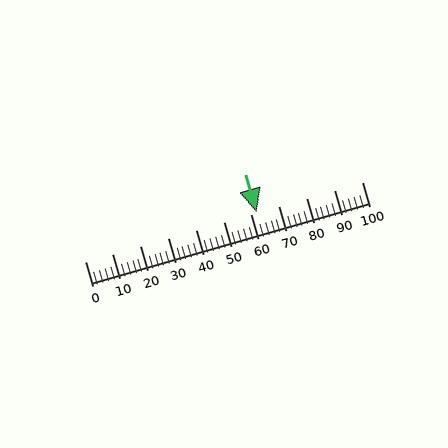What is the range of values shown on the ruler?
The ruler shows values from 0 to 100.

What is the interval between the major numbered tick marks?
The major tick marks are spaced 10 units apart.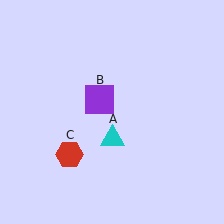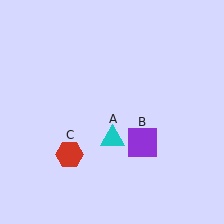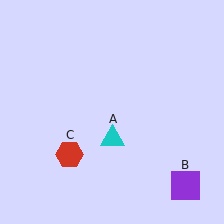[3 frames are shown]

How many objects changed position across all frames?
1 object changed position: purple square (object B).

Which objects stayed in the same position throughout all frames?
Cyan triangle (object A) and red hexagon (object C) remained stationary.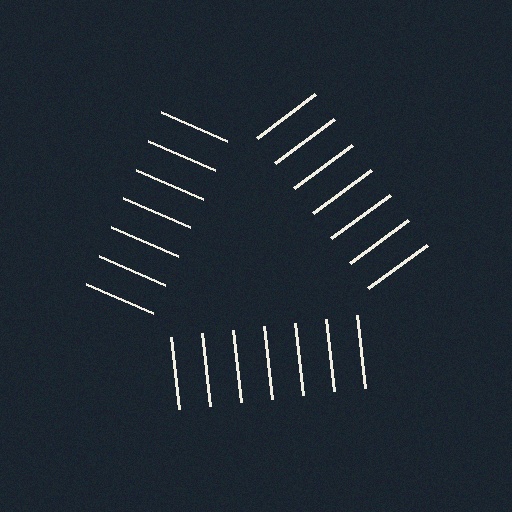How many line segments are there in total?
21 — 7 along each of the 3 edges.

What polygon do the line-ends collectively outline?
An illusory triangle — the line segments terminate on its edges but no continuous stroke is drawn.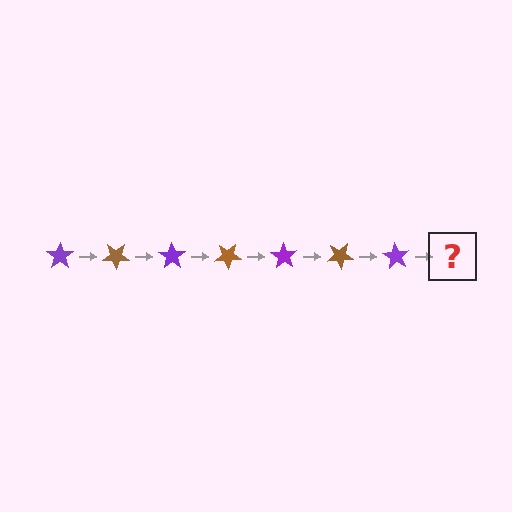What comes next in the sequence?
The next element should be a brown star, rotated 245 degrees from the start.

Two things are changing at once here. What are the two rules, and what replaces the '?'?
The two rules are that it rotates 35 degrees each step and the color cycles through purple and brown. The '?' should be a brown star, rotated 245 degrees from the start.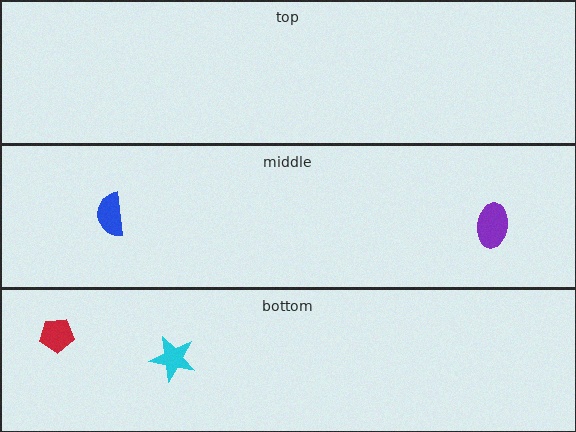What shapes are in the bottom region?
The red pentagon, the cyan star.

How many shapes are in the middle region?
2.